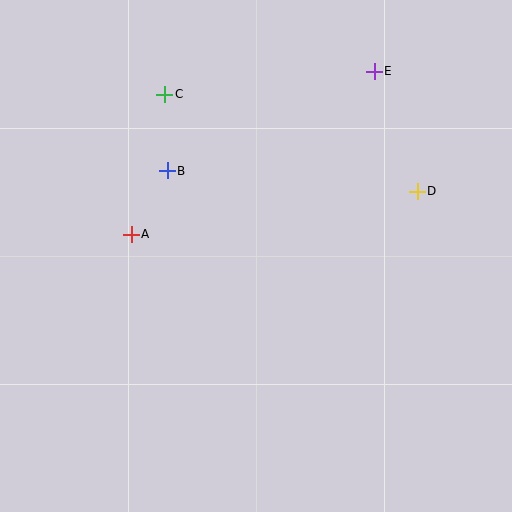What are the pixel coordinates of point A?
Point A is at (131, 234).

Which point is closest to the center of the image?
Point B at (167, 171) is closest to the center.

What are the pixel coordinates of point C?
Point C is at (165, 94).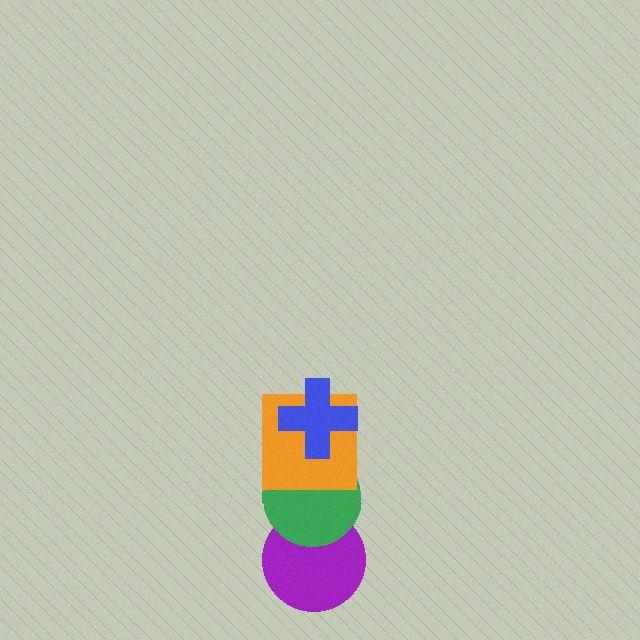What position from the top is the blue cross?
The blue cross is 1st from the top.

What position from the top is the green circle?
The green circle is 3rd from the top.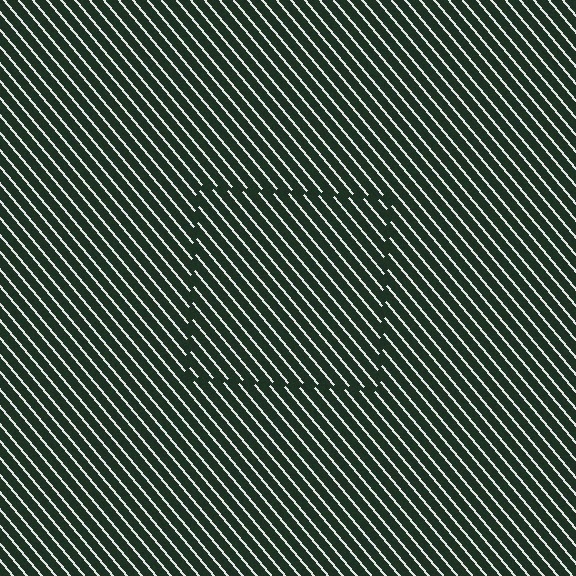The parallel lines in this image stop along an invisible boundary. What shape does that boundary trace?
An illusory square. The interior of the shape contains the same grating, shifted by half a period — the contour is defined by the phase discontinuity where line-ends from the inner and outer gratings abut.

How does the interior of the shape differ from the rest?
The interior of the shape contains the same grating, shifted by half a period — the contour is defined by the phase discontinuity where line-ends from the inner and outer gratings abut.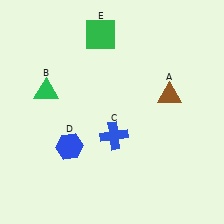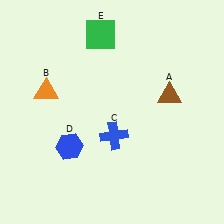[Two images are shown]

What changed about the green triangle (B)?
In Image 1, B is green. In Image 2, it changed to orange.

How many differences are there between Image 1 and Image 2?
There is 1 difference between the two images.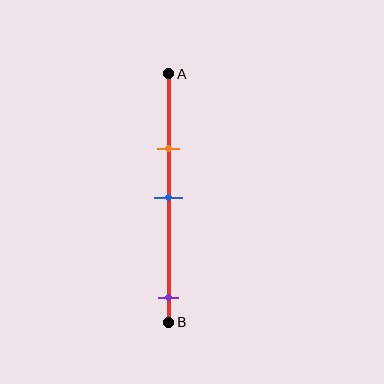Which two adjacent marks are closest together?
The orange and blue marks are the closest adjacent pair.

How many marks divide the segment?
There are 3 marks dividing the segment.